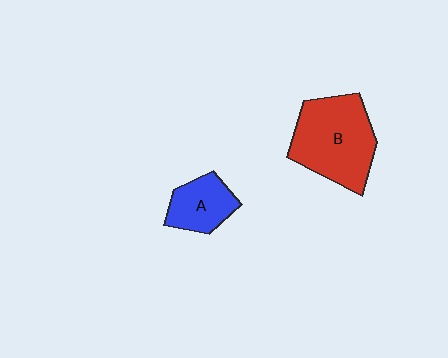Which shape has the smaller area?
Shape A (blue).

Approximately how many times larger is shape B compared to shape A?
Approximately 2.0 times.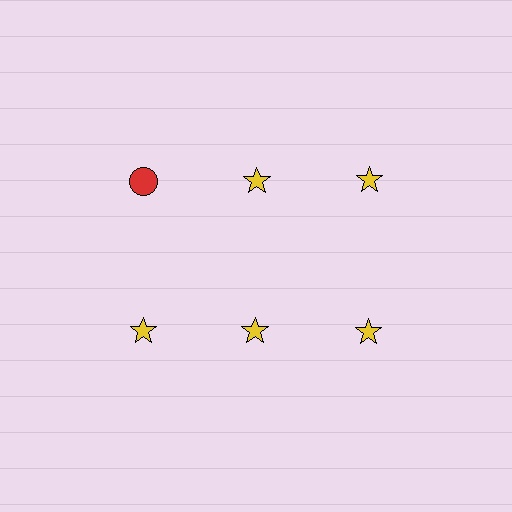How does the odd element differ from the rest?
It differs in both color (red instead of yellow) and shape (circle instead of star).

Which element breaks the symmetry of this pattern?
The red circle in the top row, leftmost column breaks the symmetry. All other shapes are yellow stars.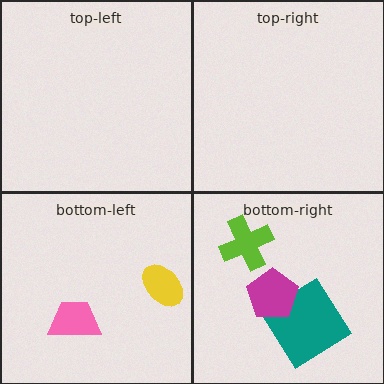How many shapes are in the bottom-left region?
2.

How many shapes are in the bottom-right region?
4.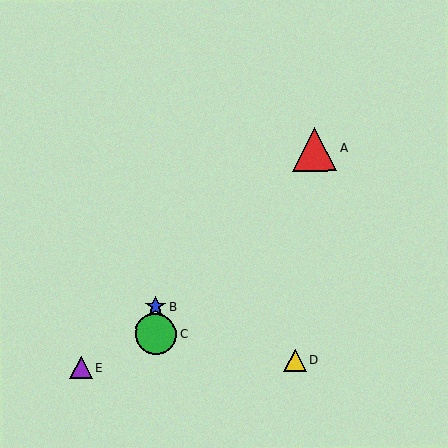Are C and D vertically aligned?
No, C is at x≈156 and D is at x≈295.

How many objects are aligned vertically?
2 objects (B, C) are aligned vertically.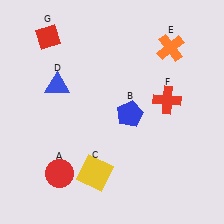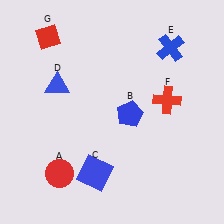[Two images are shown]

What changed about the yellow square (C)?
In Image 1, C is yellow. In Image 2, it changed to blue.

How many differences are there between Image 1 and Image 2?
There are 2 differences between the two images.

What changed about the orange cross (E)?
In Image 1, E is orange. In Image 2, it changed to blue.